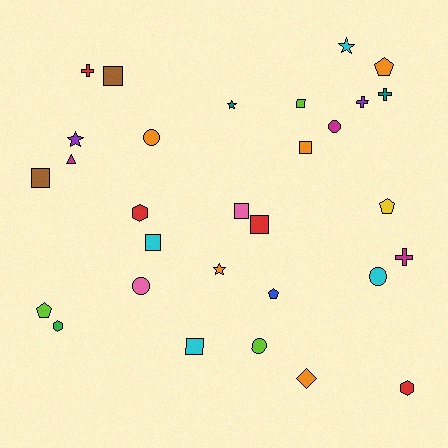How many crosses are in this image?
There are 4 crosses.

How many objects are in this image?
There are 30 objects.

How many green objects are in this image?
There is 1 green object.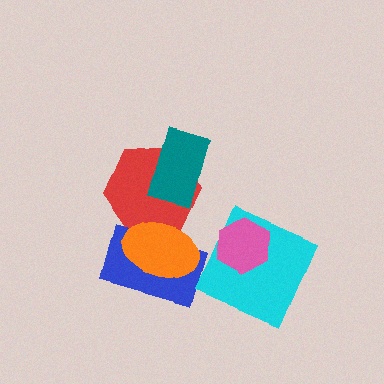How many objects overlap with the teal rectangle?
1 object overlaps with the teal rectangle.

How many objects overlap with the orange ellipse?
2 objects overlap with the orange ellipse.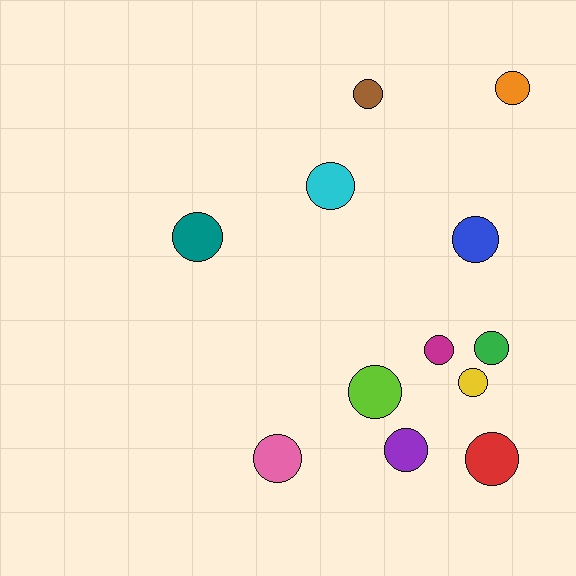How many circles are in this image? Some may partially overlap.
There are 12 circles.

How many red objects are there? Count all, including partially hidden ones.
There is 1 red object.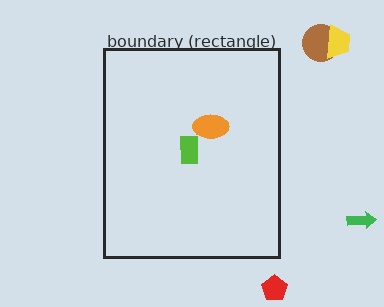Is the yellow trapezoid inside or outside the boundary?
Outside.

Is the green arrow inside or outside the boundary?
Outside.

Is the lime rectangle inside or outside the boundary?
Inside.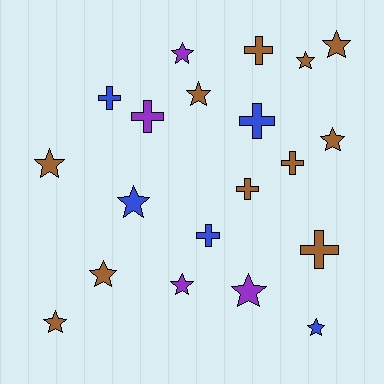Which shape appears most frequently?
Star, with 12 objects.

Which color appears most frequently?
Brown, with 11 objects.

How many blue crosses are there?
There are 3 blue crosses.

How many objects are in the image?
There are 20 objects.